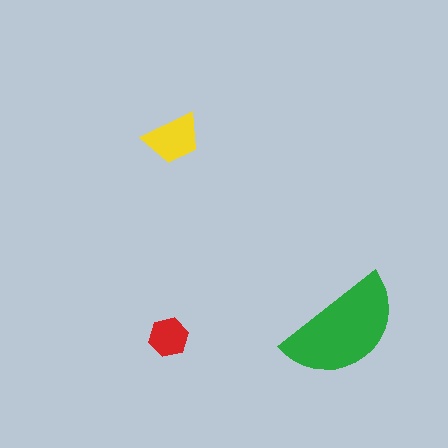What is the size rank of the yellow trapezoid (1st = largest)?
2nd.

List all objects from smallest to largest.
The red hexagon, the yellow trapezoid, the green semicircle.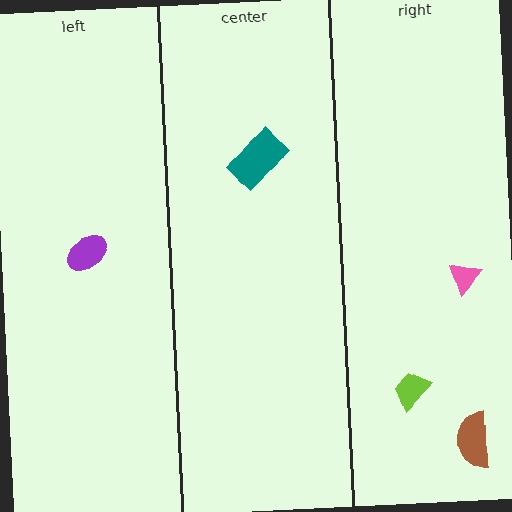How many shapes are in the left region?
1.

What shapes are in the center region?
The teal rectangle.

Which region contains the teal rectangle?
The center region.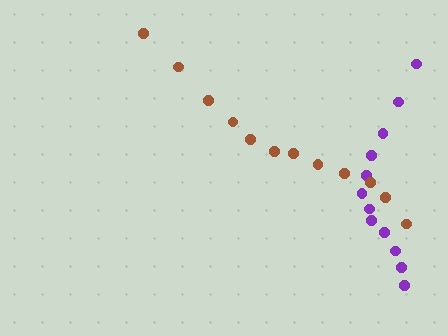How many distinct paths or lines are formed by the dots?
There are 2 distinct paths.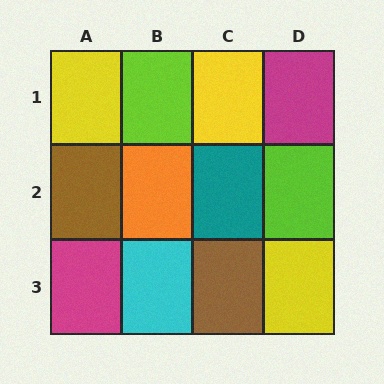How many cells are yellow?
3 cells are yellow.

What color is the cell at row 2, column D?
Lime.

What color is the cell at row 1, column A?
Yellow.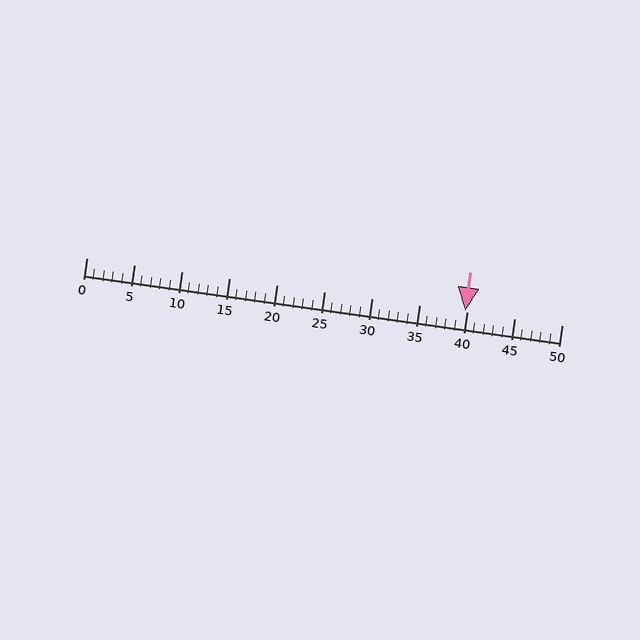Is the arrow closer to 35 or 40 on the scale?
The arrow is closer to 40.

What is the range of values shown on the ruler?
The ruler shows values from 0 to 50.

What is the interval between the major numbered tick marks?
The major tick marks are spaced 5 units apart.